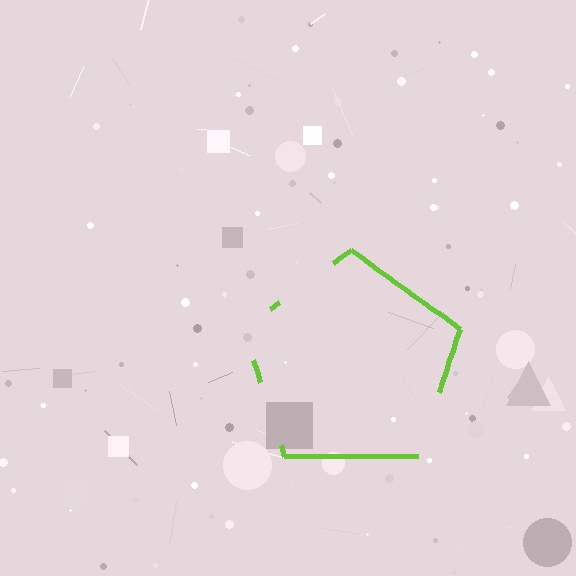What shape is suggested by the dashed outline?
The dashed outline suggests a pentagon.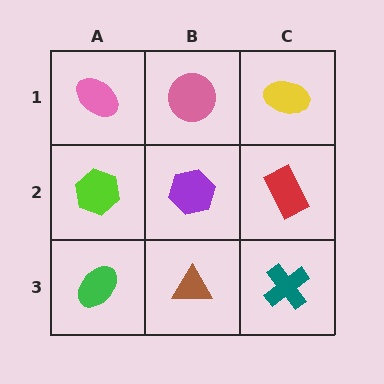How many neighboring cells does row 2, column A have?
3.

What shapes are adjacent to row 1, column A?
A lime hexagon (row 2, column A), a pink circle (row 1, column B).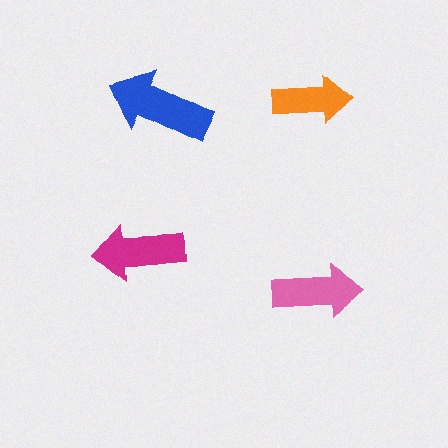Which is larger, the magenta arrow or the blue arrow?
The blue one.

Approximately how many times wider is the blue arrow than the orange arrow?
About 1.5 times wider.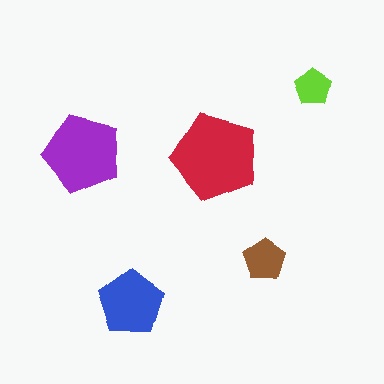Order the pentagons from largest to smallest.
the red one, the purple one, the blue one, the brown one, the lime one.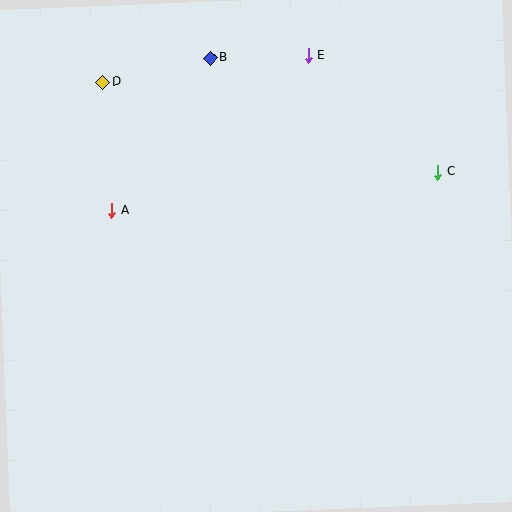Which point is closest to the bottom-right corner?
Point C is closest to the bottom-right corner.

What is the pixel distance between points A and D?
The distance between A and D is 129 pixels.